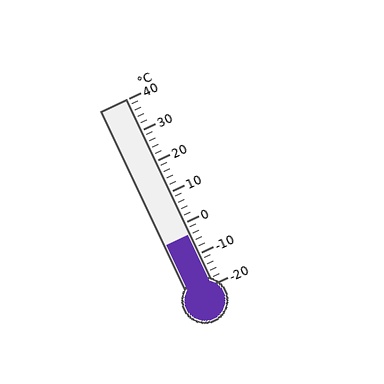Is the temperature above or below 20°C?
The temperature is below 20°C.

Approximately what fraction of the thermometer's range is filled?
The thermometer is filled to approximately 25% of its range.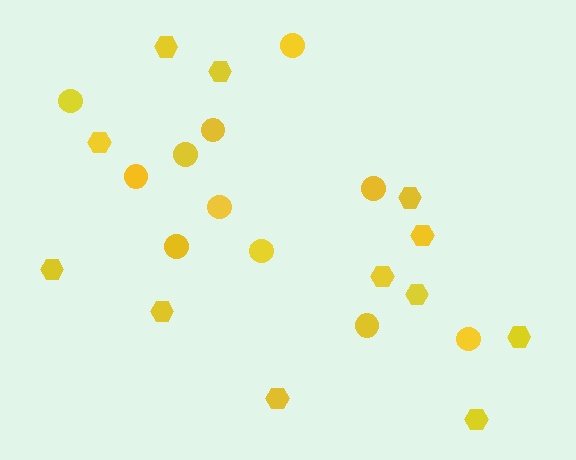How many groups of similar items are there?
There are 2 groups: one group of hexagons (12) and one group of circles (11).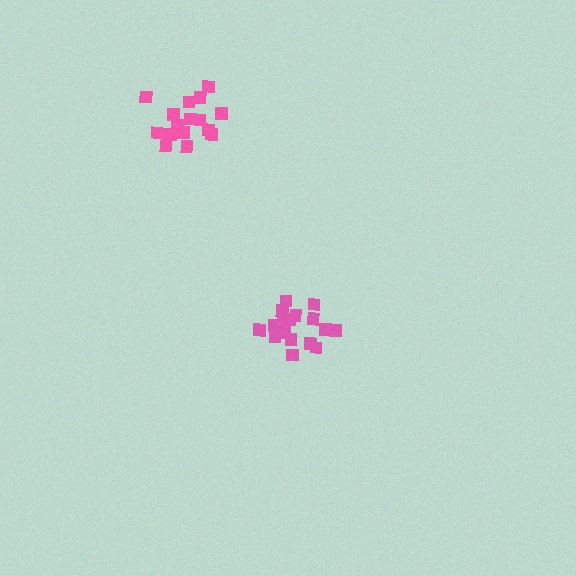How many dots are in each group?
Group 1: 17 dots, Group 2: 17 dots (34 total).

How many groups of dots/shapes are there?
There are 2 groups.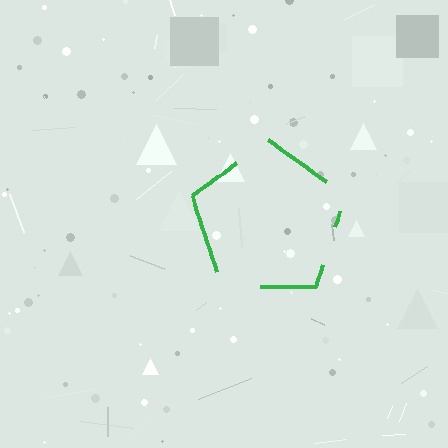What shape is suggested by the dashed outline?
The dashed outline suggests a pentagon.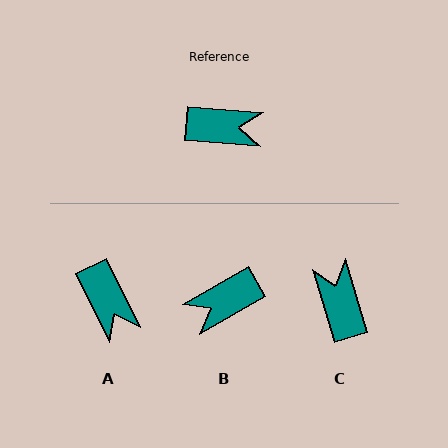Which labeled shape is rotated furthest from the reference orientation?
B, about 146 degrees away.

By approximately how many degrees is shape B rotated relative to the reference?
Approximately 146 degrees clockwise.